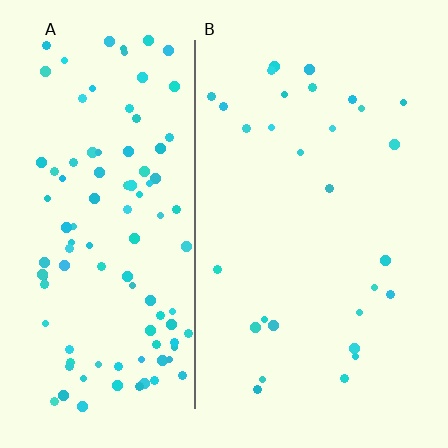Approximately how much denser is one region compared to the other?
Approximately 3.8× — region A over region B.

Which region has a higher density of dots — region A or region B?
A (the left).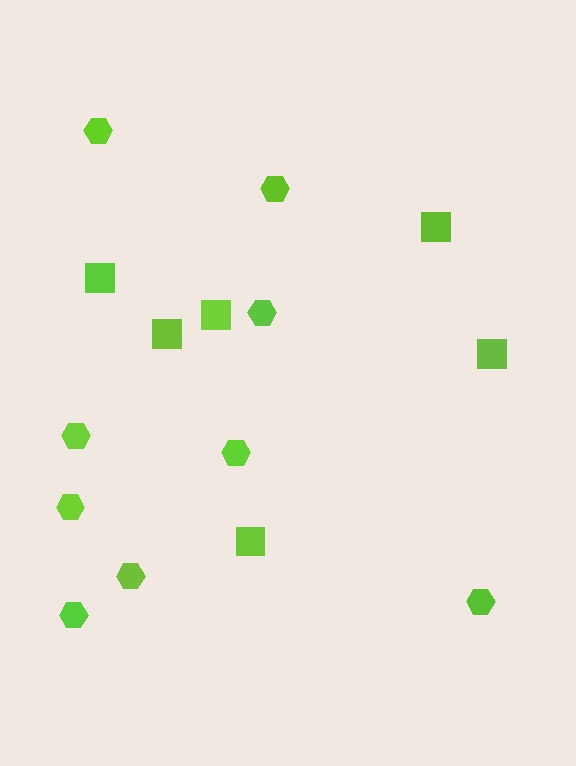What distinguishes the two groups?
There are 2 groups: one group of squares (6) and one group of hexagons (9).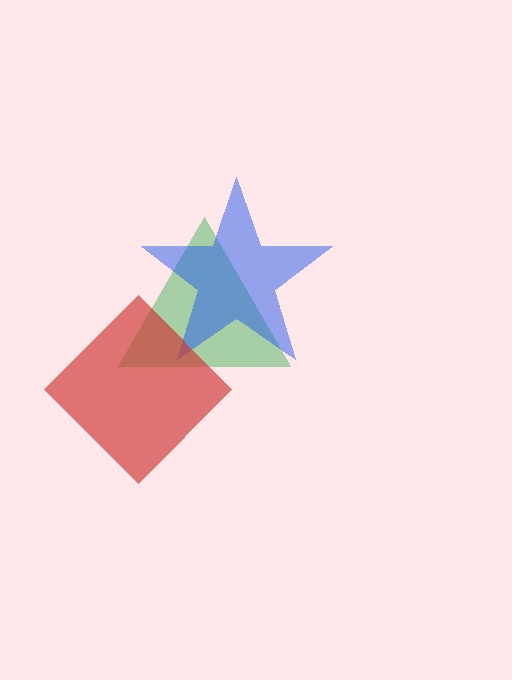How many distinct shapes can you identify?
There are 3 distinct shapes: a green triangle, a blue star, a red diamond.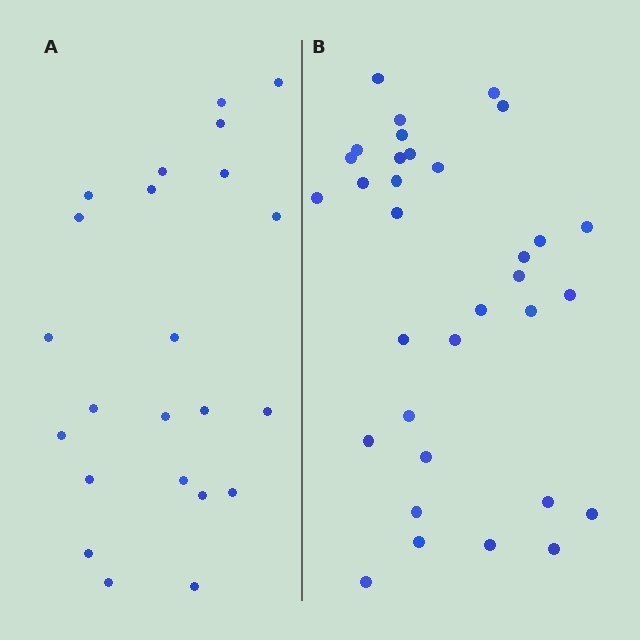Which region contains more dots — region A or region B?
Region B (the right region) has more dots.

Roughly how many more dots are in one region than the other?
Region B has roughly 10 or so more dots than region A.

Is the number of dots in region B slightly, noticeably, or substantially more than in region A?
Region B has noticeably more, but not dramatically so. The ratio is roughly 1.4 to 1.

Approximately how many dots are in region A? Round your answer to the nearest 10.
About 20 dots. (The exact count is 23, which rounds to 20.)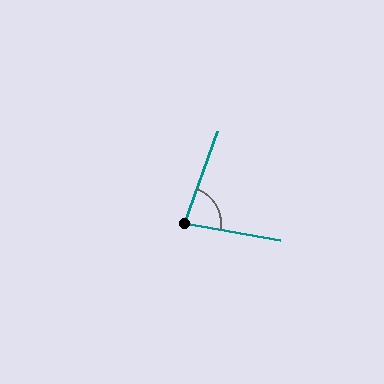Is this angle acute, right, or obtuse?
It is acute.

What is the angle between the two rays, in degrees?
Approximately 81 degrees.